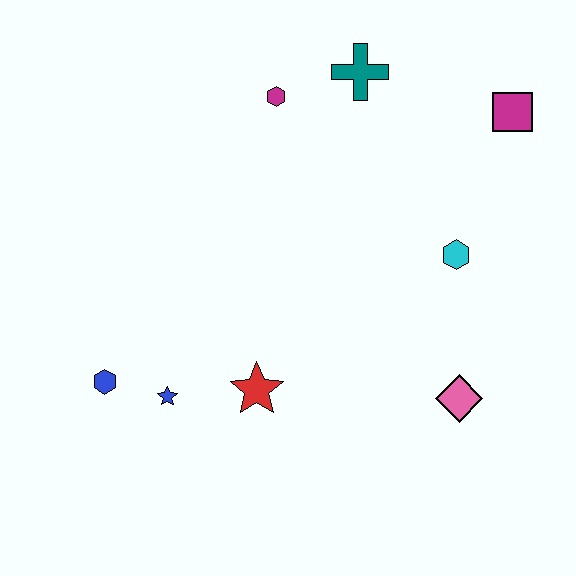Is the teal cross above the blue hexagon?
Yes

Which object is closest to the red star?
The blue star is closest to the red star.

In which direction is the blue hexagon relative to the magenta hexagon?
The blue hexagon is below the magenta hexagon.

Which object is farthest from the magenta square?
The blue hexagon is farthest from the magenta square.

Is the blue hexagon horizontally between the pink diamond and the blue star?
No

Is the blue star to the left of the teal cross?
Yes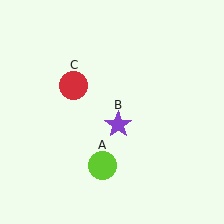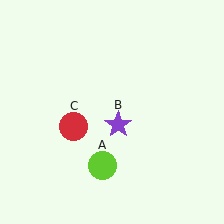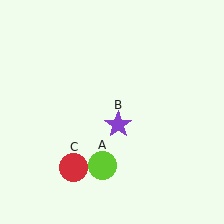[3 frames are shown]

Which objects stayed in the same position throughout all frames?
Lime circle (object A) and purple star (object B) remained stationary.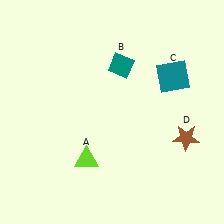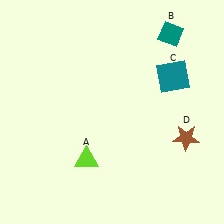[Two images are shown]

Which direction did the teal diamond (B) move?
The teal diamond (B) moved right.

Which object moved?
The teal diamond (B) moved right.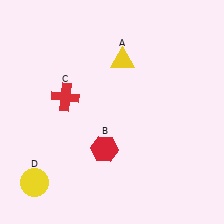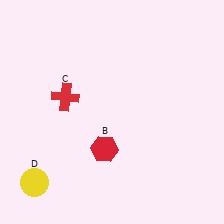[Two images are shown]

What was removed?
The yellow triangle (A) was removed in Image 2.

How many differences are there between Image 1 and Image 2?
There is 1 difference between the two images.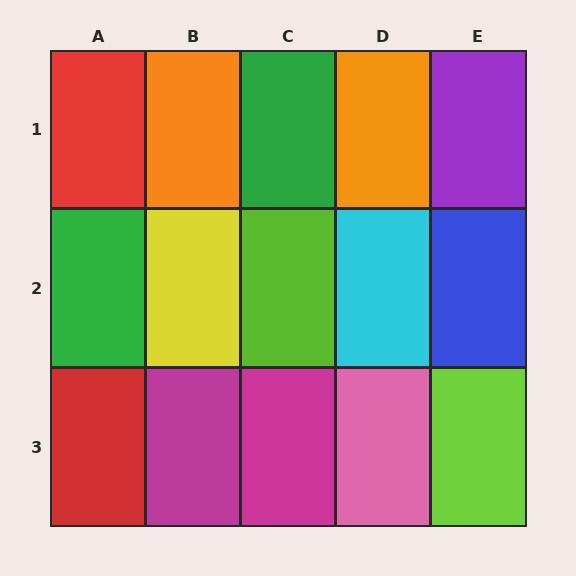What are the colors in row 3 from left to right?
Red, magenta, magenta, pink, lime.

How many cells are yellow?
1 cell is yellow.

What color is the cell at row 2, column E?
Blue.